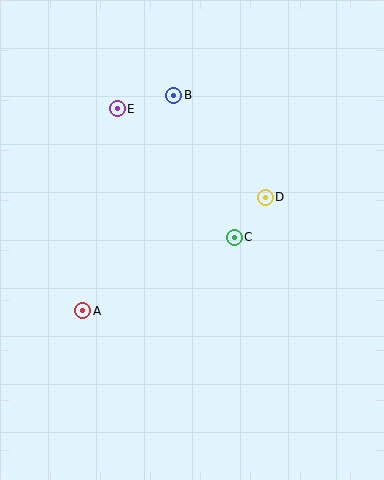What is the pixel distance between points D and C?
The distance between D and C is 50 pixels.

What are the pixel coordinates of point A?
Point A is at (83, 311).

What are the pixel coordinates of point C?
Point C is at (234, 237).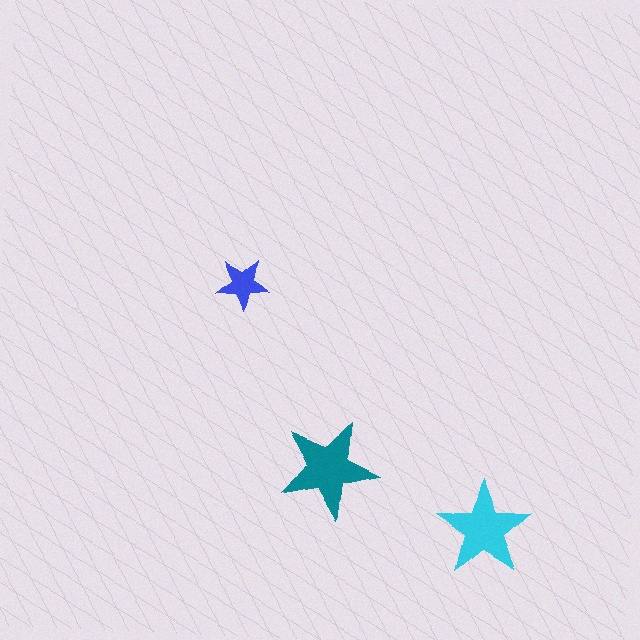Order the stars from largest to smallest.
the teal one, the cyan one, the blue one.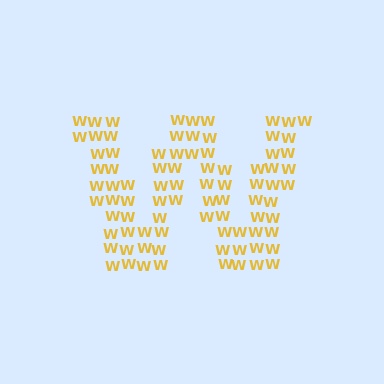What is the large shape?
The large shape is the letter W.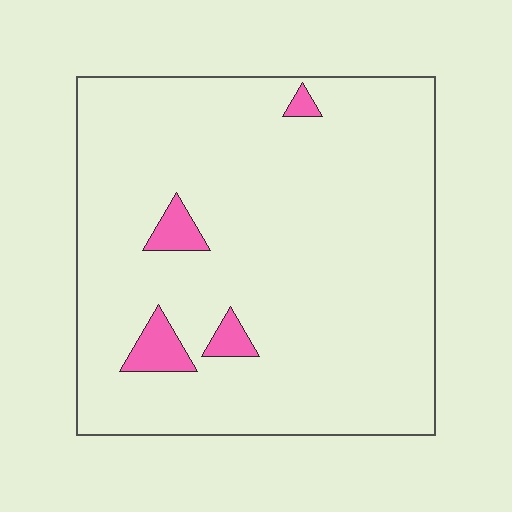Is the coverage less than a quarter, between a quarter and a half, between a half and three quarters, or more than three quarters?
Less than a quarter.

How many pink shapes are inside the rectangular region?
4.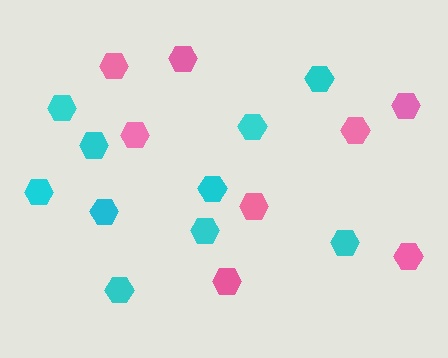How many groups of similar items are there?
There are 2 groups: one group of pink hexagons (8) and one group of cyan hexagons (10).